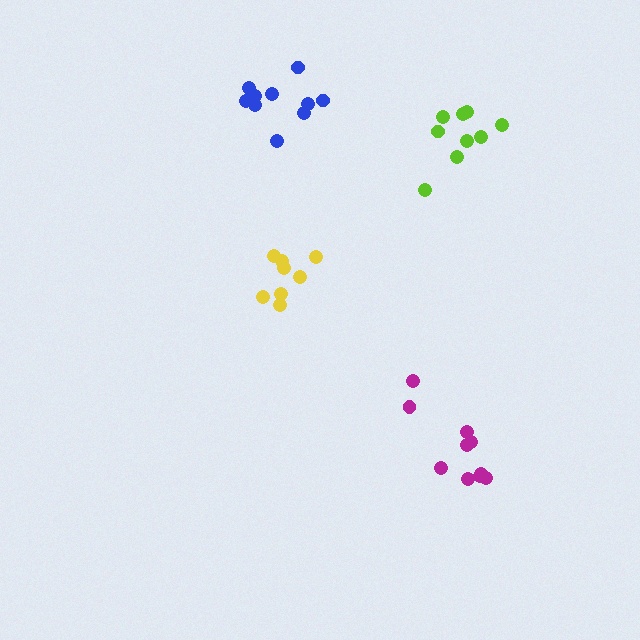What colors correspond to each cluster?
The clusters are colored: yellow, lime, blue, magenta.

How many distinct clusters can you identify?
There are 4 distinct clusters.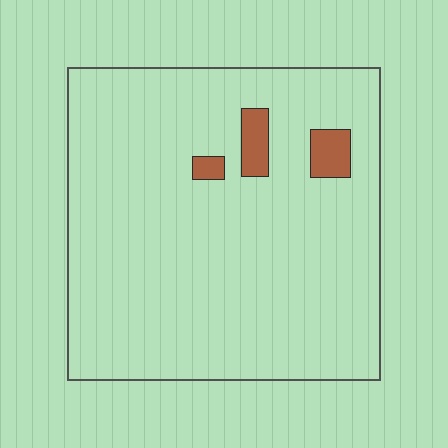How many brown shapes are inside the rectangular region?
3.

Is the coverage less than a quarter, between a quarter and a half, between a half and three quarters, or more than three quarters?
Less than a quarter.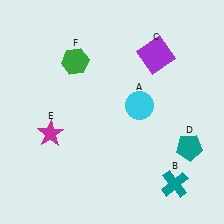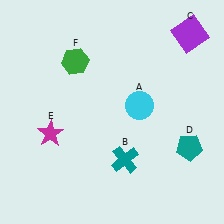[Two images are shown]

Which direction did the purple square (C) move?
The purple square (C) moved right.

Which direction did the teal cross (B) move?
The teal cross (B) moved left.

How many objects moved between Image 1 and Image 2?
2 objects moved between the two images.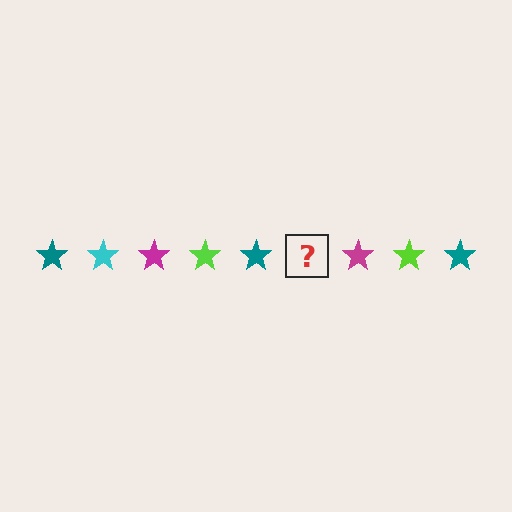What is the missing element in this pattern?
The missing element is a cyan star.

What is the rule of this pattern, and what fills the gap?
The rule is that the pattern cycles through teal, cyan, magenta, lime stars. The gap should be filled with a cyan star.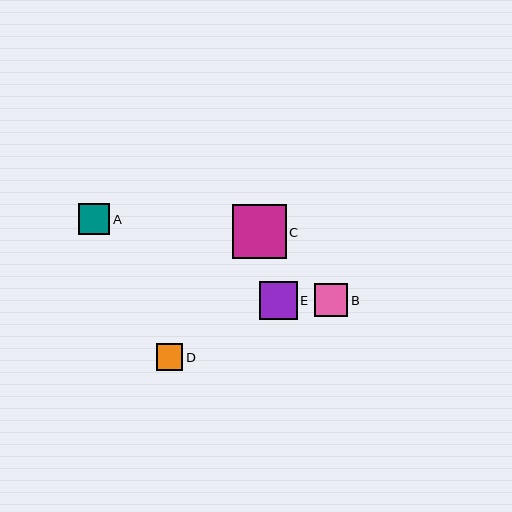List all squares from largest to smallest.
From largest to smallest: C, E, B, A, D.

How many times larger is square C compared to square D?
Square C is approximately 2.0 times the size of square D.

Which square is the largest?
Square C is the largest with a size of approximately 54 pixels.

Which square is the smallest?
Square D is the smallest with a size of approximately 26 pixels.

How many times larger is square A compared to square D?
Square A is approximately 1.2 times the size of square D.